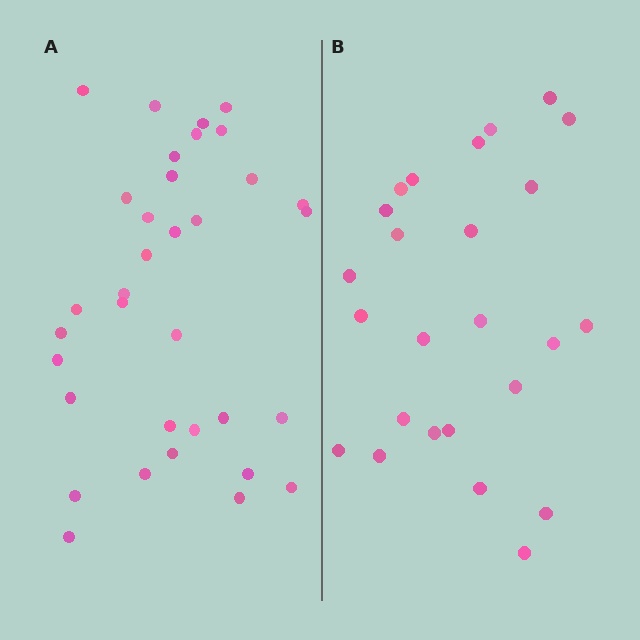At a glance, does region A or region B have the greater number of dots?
Region A (the left region) has more dots.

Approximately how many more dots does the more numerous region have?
Region A has roughly 8 or so more dots than region B.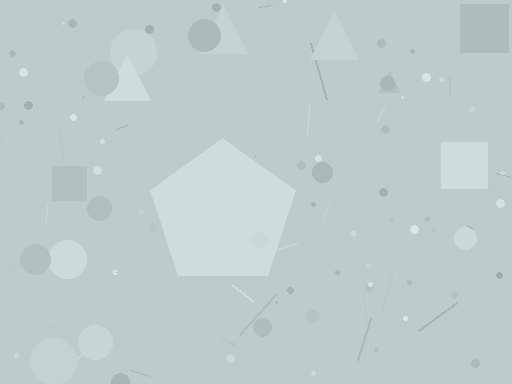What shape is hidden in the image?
A pentagon is hidden in the image.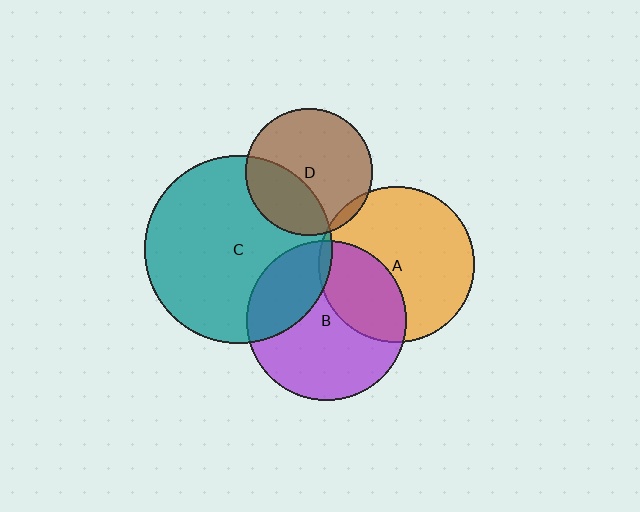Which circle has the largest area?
Circle C (teal).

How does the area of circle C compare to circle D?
Approximately 2.2 times.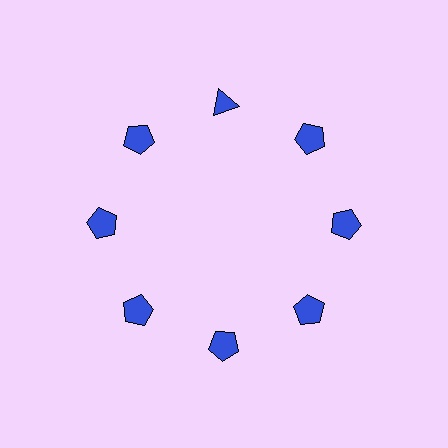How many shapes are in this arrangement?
There are 8 shapes arranged in a ring pattern.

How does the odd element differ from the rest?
It has a different shape: triangle instead of pentagon.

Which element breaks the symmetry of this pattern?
The blue triangle at roughly the 12 o'clock position breaks the symmetry. All other shapes are blue pentagons.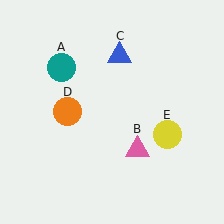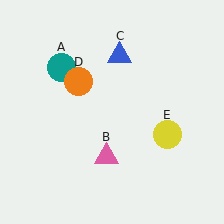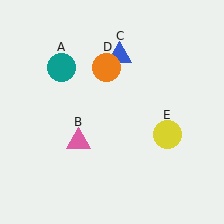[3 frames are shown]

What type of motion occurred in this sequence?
The pink triangle (object B), orange circle (object D) rotated clockwise around the center of the scene.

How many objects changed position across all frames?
2 objects changed position: pink triangle (object B), orange circle (object D).